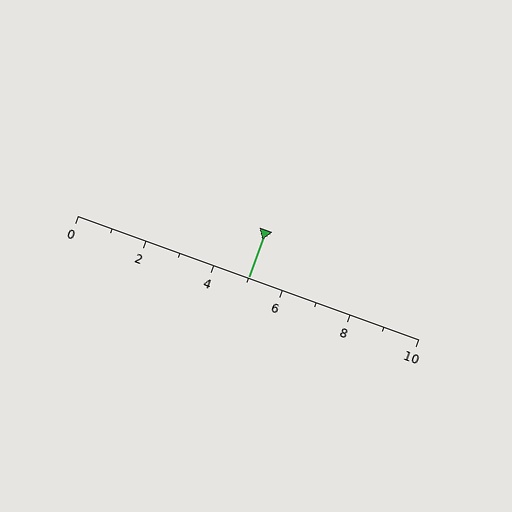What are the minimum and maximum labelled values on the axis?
The axis runs from 0 to 10.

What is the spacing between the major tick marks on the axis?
The major ticks are spaced 2 apart.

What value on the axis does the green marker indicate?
The marker indicates approximately 5.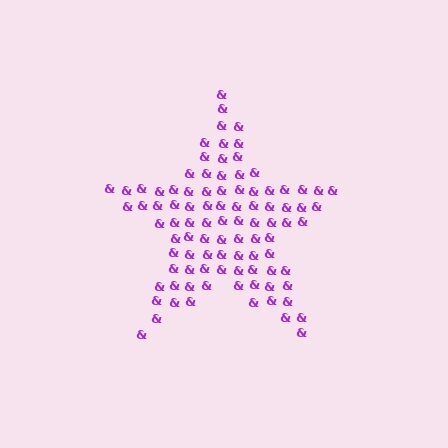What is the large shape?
The large shape is a star.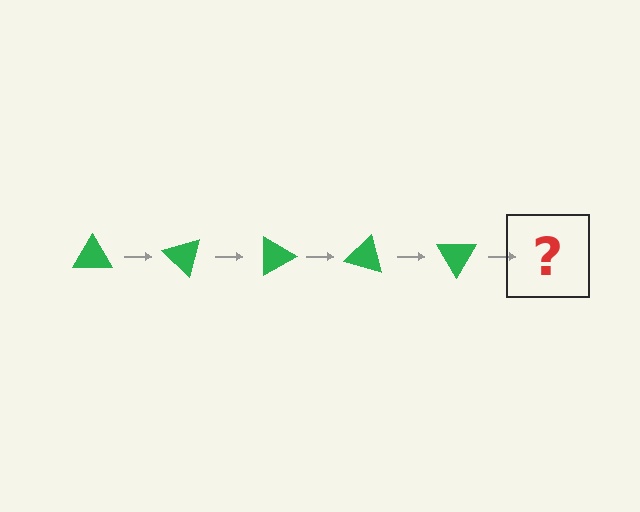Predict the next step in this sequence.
The next step is a green triangle rotated 225 degrees.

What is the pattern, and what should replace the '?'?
The pattern is that the triangle rotates 45 degrees each step. The '?' should be a green triangle rotated 225 degrees.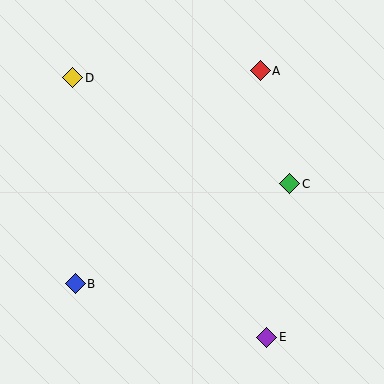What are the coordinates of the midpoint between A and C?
The midpoint between A and C is at (275, 127).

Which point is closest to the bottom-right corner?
Point E is closest to the bottom-right corner.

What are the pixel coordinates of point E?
Point E is at (267, 337).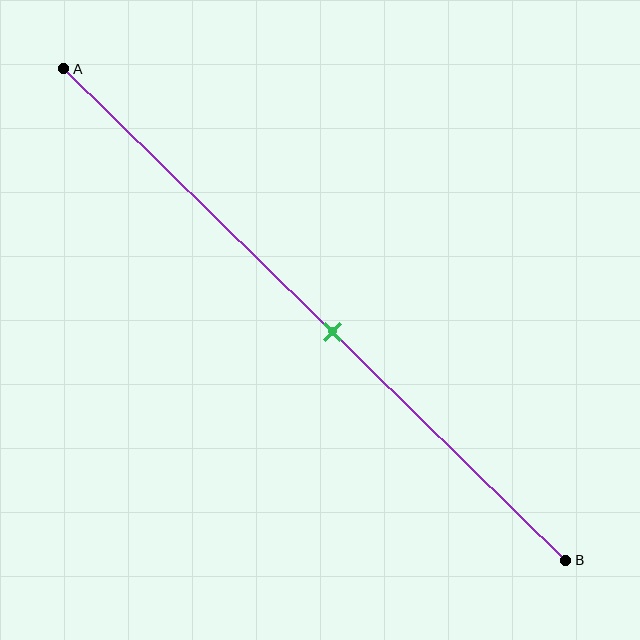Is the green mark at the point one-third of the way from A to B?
No, the mark is at about 55% from A, not at the 33% one-third point.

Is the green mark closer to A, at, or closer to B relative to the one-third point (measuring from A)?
The green mark is closer to point B than the one-third point of segment AB.